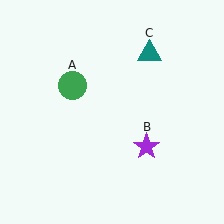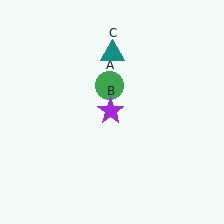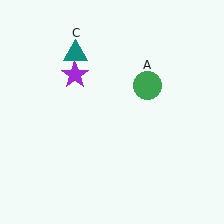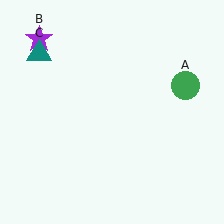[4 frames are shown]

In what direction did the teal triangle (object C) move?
The teal triangle (object C) moved left.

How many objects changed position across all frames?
3 objects changed position: green circle (object A), purple star (object B), teal triangle (object C).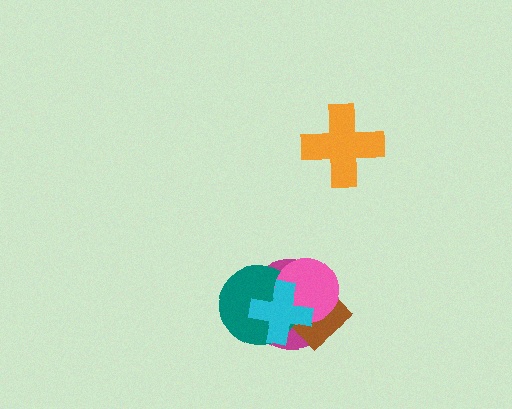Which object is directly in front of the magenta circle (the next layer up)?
The brown diamond is directly in front of the magenta circle.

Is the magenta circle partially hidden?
Yes, it is partially covered by another shape.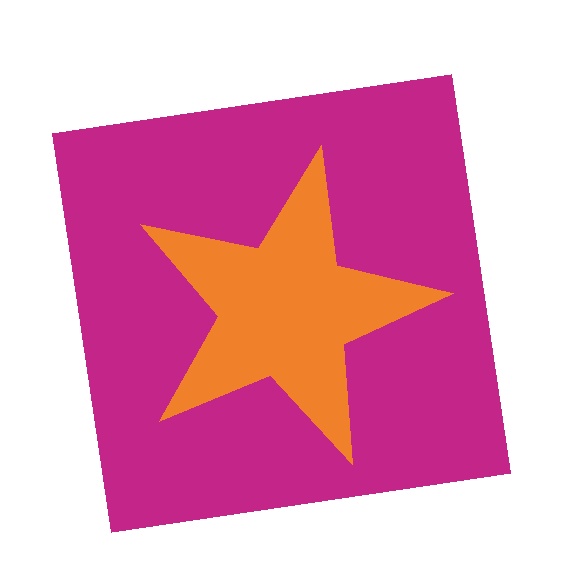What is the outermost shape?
The magenta square.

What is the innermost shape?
The orange star.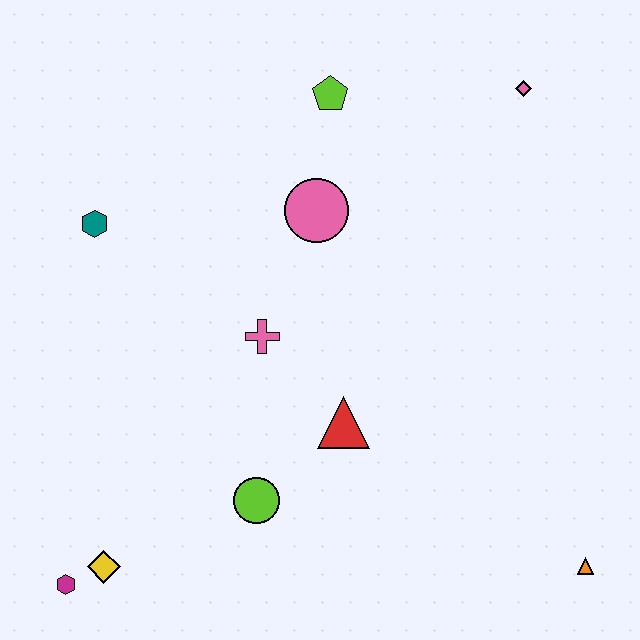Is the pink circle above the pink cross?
Yes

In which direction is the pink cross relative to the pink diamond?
The pink cross is to the left of the pink diamond.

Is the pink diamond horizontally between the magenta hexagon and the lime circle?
No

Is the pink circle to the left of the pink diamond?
Yes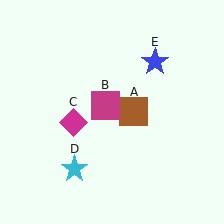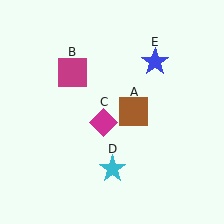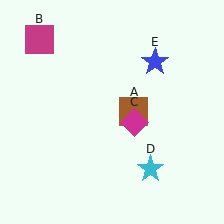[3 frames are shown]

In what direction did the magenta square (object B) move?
The magenta square (object B) moved up and to the left.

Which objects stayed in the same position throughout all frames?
Brown square (object A) and blue star (object E) remained stationary.